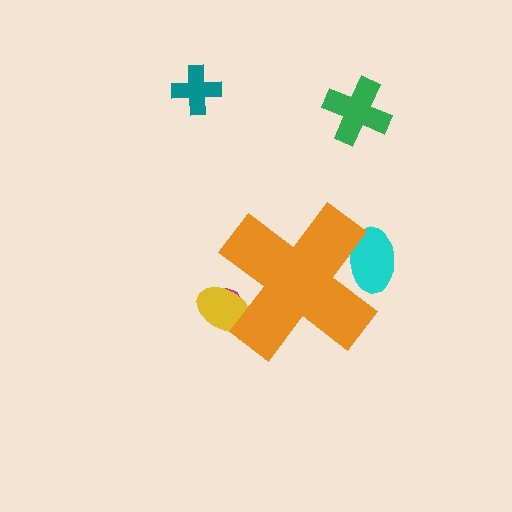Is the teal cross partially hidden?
No, the teal cross is fully visible.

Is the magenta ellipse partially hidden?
Yes, the magenta ellipse is partially hidden behind the orange cross.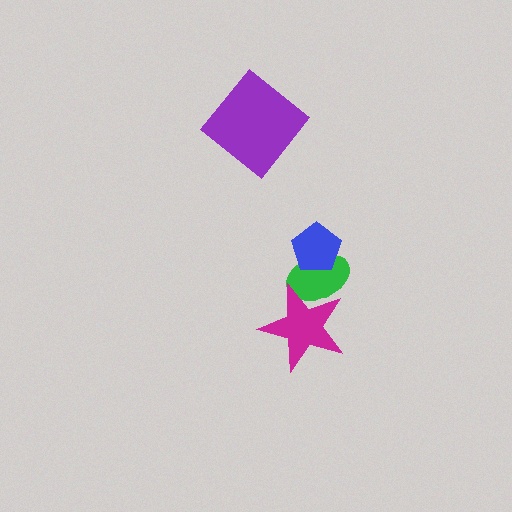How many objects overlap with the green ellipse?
2 objects overlap with the green ellipse.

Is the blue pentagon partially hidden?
No, no other shape covers it.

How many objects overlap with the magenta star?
1 object overlaps with the magenta star.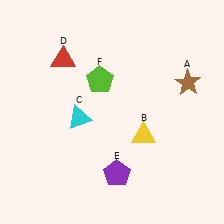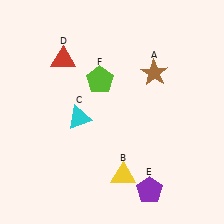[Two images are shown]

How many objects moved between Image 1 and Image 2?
3 objects moved between the two images.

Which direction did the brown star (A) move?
The brown star (A) moved left.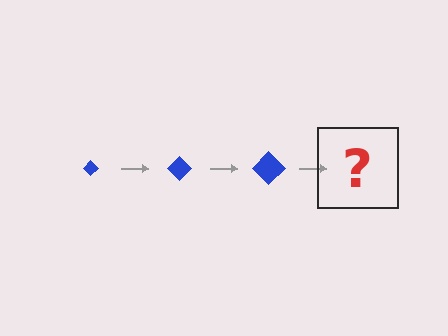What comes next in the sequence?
The next element should be a blue diamond, larger than the previous one.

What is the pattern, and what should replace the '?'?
The pattern is that the diamond gets progressively larger each step. The '?' should be a blue diamond, larger than the previous one.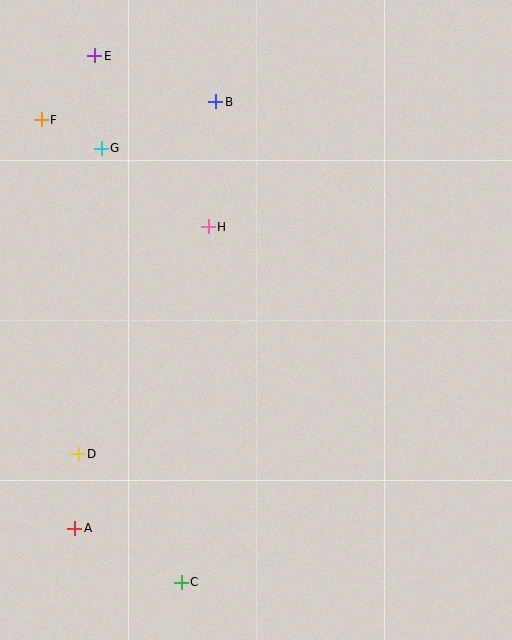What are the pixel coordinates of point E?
Point E is at (95, 56).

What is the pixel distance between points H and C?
The distance between H and C is 356 pixels.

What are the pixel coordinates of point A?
Point A is at (75, 528).